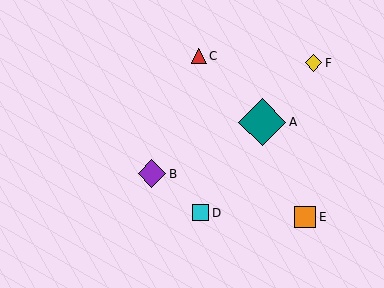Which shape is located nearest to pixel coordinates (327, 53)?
The yellow diamond (labeled F) at (314, 63) is nearest to that location.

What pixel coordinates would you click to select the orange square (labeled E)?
Click at (305, 217) to select the orange square E.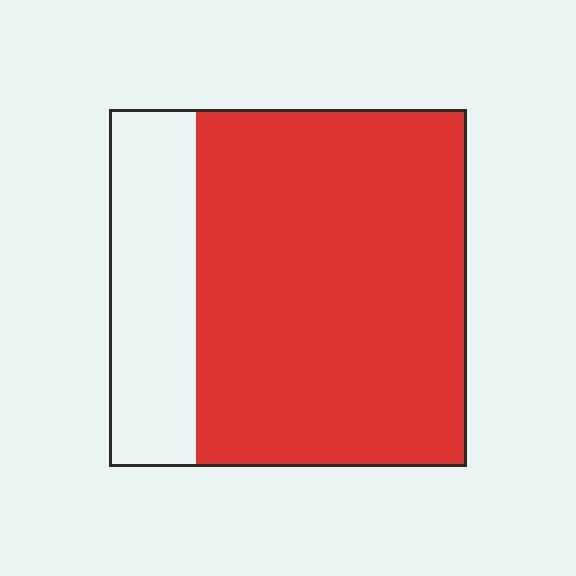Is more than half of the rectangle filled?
Yes.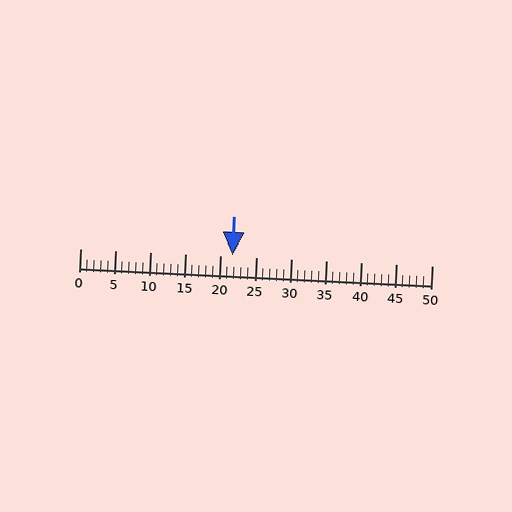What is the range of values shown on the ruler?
The ruler shows values from 0 to 50.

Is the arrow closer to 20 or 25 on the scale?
The arrow is closer to 20.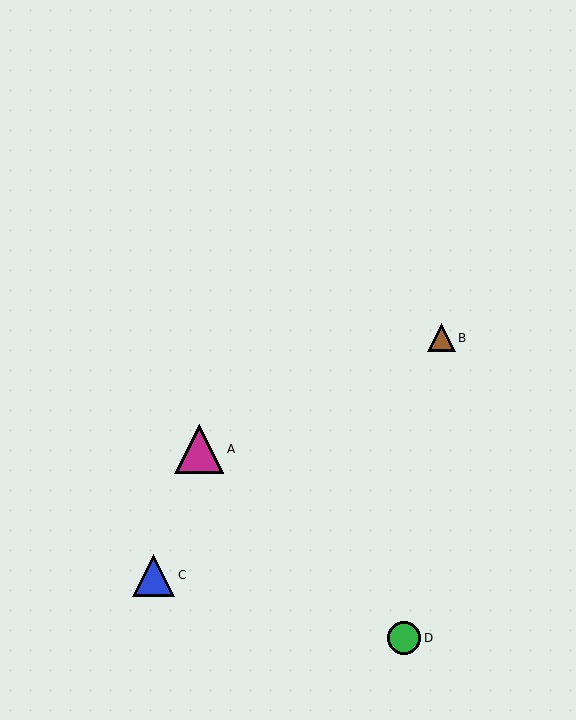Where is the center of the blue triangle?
The center of the blue triangle is at (153, 575).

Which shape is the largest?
The magenta triangle (labeled A) is the largest.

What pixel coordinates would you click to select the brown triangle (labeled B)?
Click at (441, 338) to select the brown triangle B.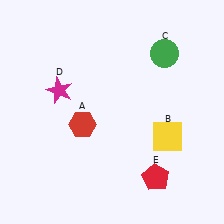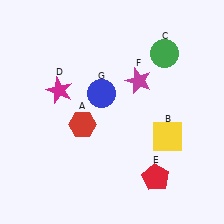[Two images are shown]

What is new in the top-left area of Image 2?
A blue circle (G) was added in the top-left area of Image 2.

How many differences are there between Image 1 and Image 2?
There are 2 differences between the two images.